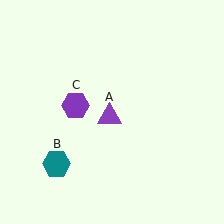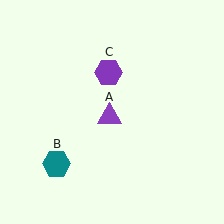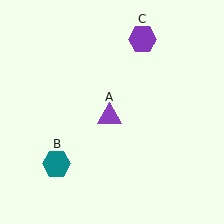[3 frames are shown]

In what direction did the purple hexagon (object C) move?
The purple hexagon (object C) moved up and to the right.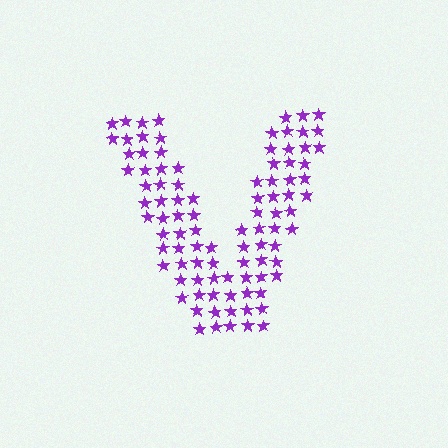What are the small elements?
The small elements are stars.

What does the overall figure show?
The overall figure shows the letter V.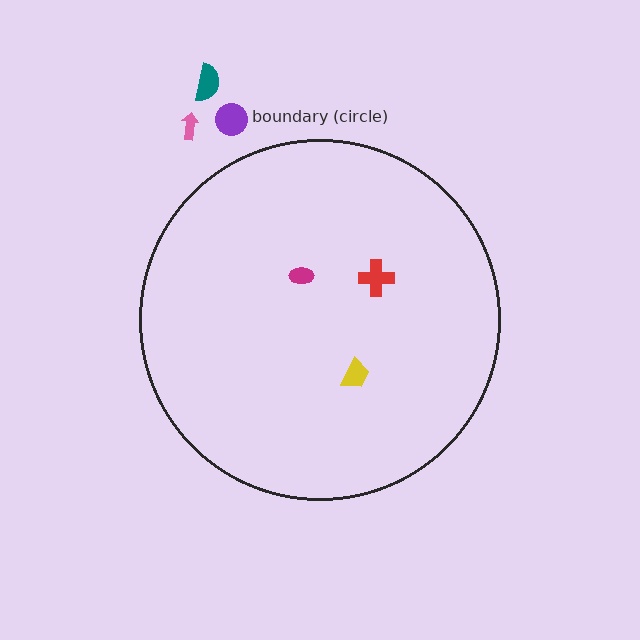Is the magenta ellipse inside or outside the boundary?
Inside.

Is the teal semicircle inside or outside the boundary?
Outside.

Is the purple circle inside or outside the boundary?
Outside.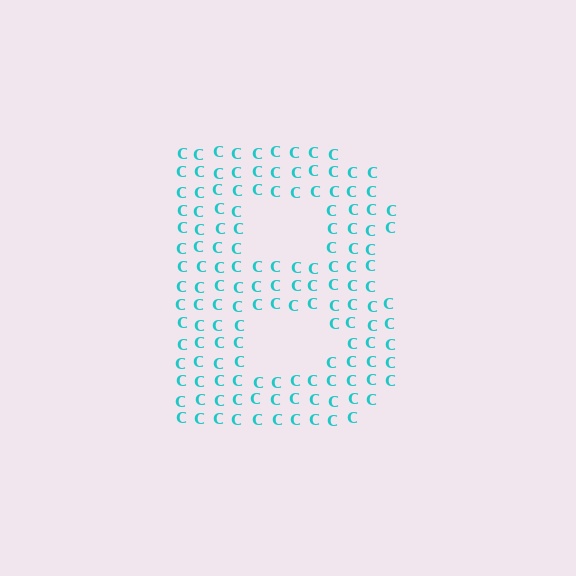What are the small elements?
The small elements are letter C's.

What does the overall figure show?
The overall figure shows the letter B.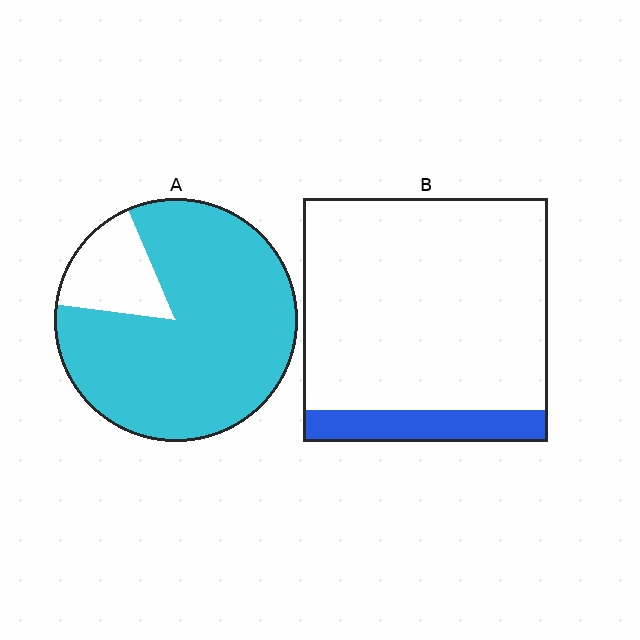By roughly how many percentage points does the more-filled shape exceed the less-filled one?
By roughly 70 percentage points (A over B).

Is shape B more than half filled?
No.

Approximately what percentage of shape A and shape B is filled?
A is approximately 85% and B is approximately 15%.